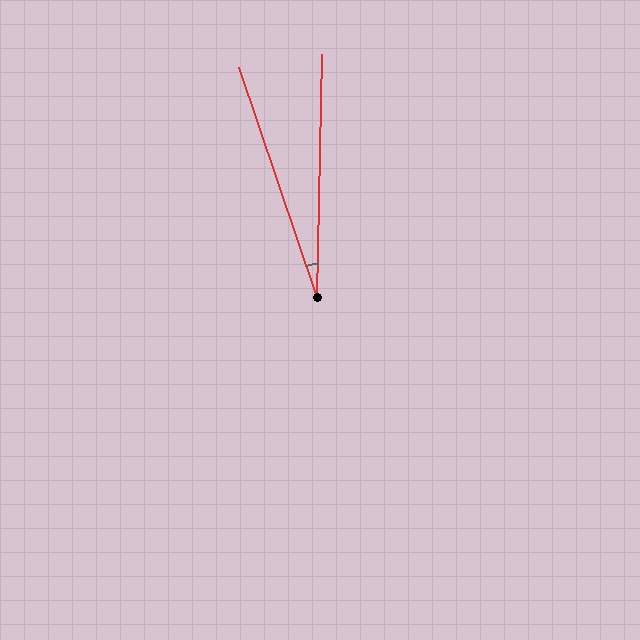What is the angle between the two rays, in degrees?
Approximately 20 degrees.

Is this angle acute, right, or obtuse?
It is acute.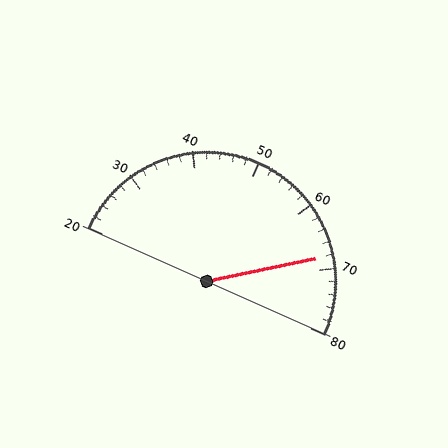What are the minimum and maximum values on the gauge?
The gauge ranges from 20 to 80.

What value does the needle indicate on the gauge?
The needle indicates approximately 68.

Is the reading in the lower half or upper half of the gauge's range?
The reading is in the upper half of the range (20 to 80).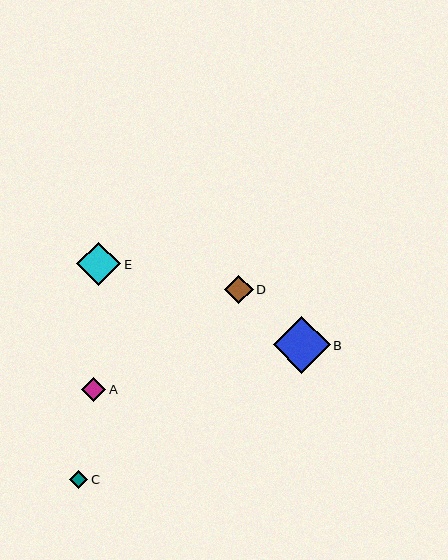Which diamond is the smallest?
Diamond C is the smallest with a size of approximately 18 pixels.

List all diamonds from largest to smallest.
From largest to smallest: B, E, D, A, C.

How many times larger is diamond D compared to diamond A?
Diamond D is approximately 1.2 times the size of diamond A.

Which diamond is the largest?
Diamond B is the largest with a size of approximately 57 pixels.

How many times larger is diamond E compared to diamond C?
Diamond E is approximately 2.4 times the size of diamond C.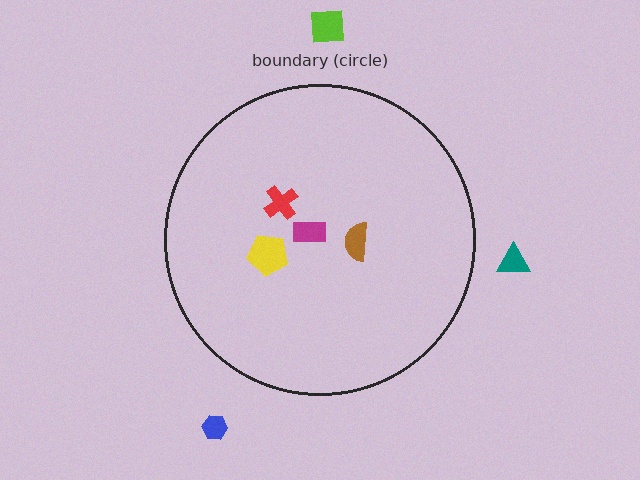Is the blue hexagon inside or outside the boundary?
Outside.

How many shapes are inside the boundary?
4 inside, 3 outside.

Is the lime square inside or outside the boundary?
Outside.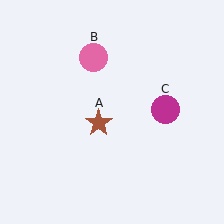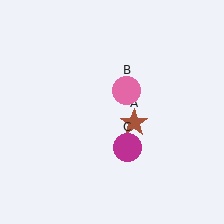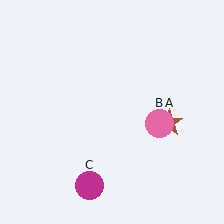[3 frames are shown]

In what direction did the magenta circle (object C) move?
The magenta circle (object C) moved down and to the left.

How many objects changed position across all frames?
3 objects changed position: brown star (object A), pink circle (object B), magenta circle (object C).